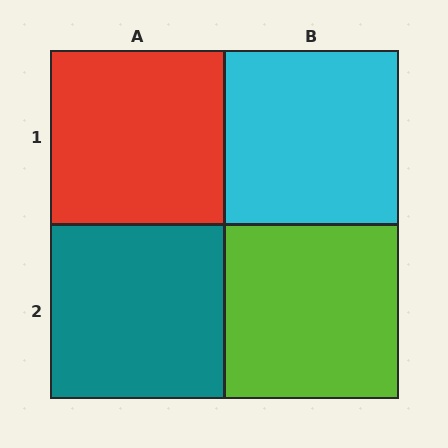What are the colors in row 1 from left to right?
Red, cyan.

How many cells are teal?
1 cell is teal.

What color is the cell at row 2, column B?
Lime.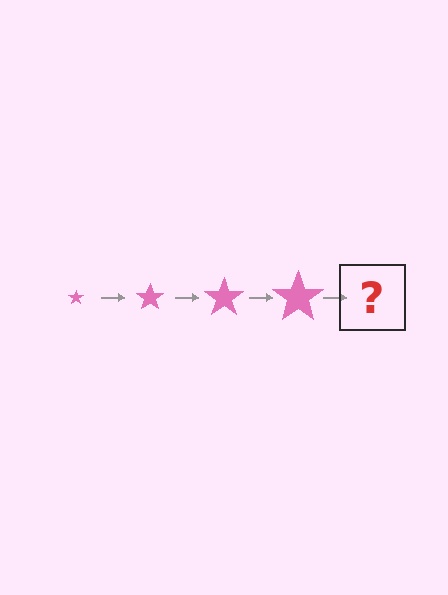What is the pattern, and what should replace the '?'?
The pattern is that the star gets progressively larger each step. The '?' should be a pink star, larger than the previous one.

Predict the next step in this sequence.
The next step is a pink star, larger than the previous one.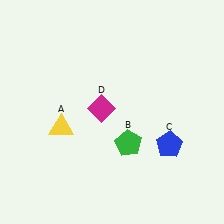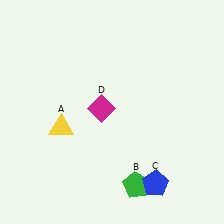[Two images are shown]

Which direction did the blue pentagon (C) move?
The blue pentagon (C) moved down.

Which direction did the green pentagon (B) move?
The green pentagon (B) moved down.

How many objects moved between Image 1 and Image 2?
2 objects moved between the two images.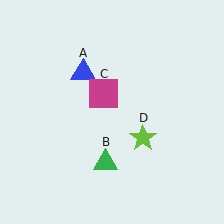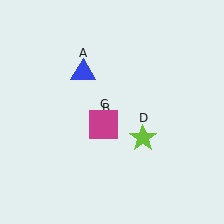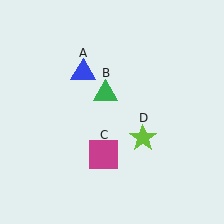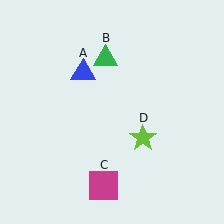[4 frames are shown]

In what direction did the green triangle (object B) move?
The green triangle (object B) moved up.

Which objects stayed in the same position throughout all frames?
Blue triangle (object A) and lime star (object D) remained stationary.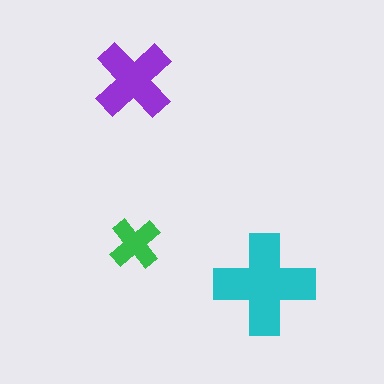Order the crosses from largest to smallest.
the cyan one, the purple one, the green one.